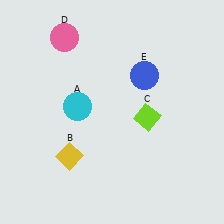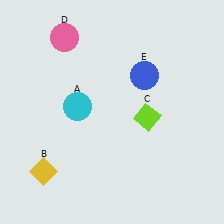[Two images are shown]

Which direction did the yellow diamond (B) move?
The yellow diamond (B) moved left.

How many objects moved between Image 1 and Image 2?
1 object moved between the two images.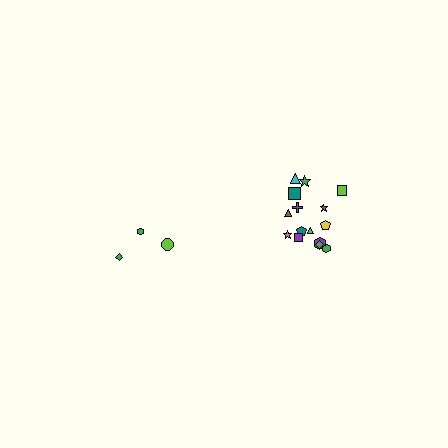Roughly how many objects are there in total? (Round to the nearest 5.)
Roughly 20 objects in total.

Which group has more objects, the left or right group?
The right group.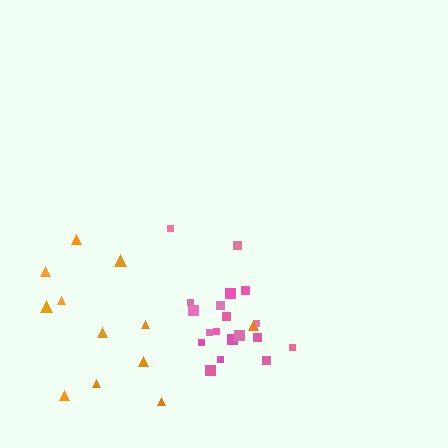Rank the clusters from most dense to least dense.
pink, orange.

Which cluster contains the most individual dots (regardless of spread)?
Pink (19).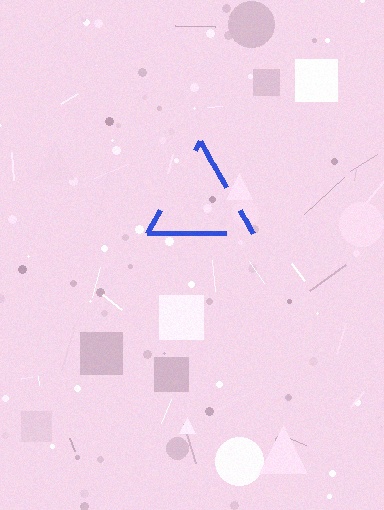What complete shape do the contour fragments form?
The contour fragments form a triangle.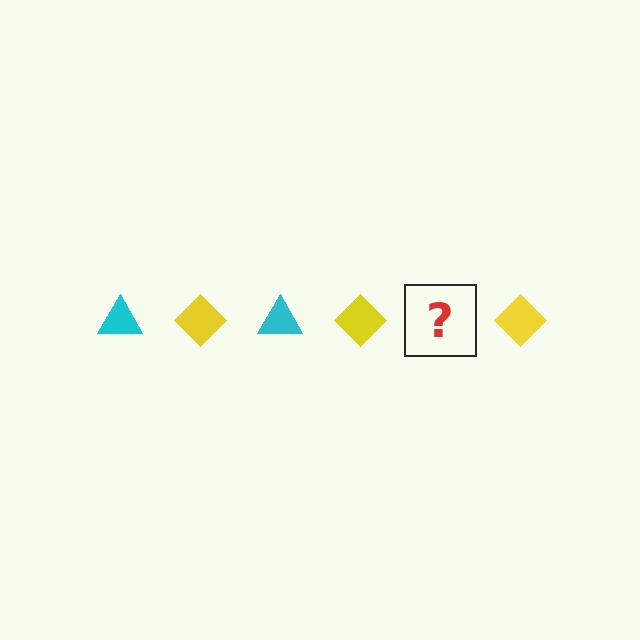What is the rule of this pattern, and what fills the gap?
The rule is that the pattern alternates between cyan triangle and yellow diamond. The gap should be filled with a cyan triangle.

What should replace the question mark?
The question mark should be replaced with a cyan triangle.